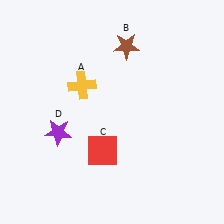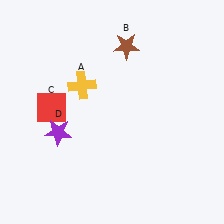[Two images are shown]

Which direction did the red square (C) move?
The red square (C) moved left.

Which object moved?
The red square (C) moved left.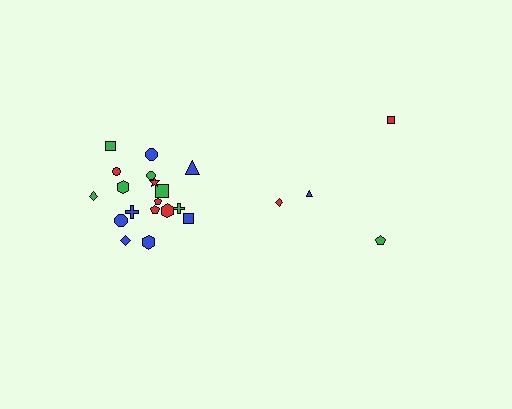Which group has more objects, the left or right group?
The left group.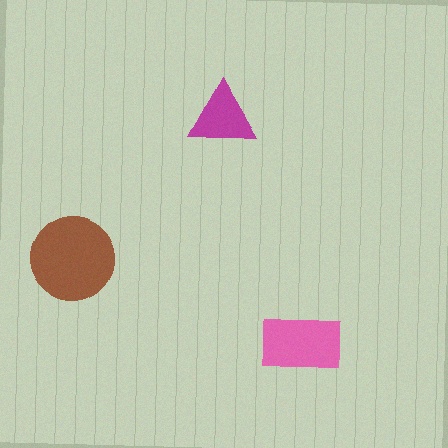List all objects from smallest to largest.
The magenta triangle, the pink rectangle, the brown circle.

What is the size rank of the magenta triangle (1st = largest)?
3rd.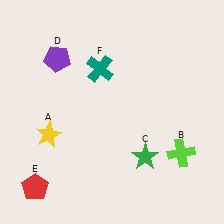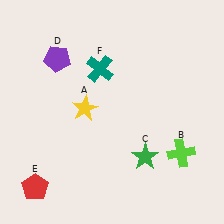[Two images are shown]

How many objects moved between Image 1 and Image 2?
1 object moved between the two images.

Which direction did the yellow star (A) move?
The yellow star (A) moved right.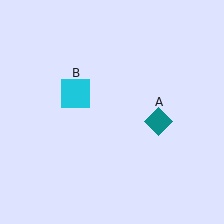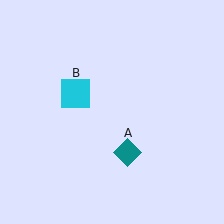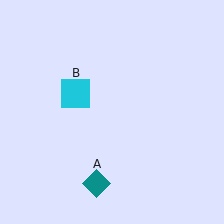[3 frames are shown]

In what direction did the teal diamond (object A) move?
The teal diamond (object A) moved down and to the left.